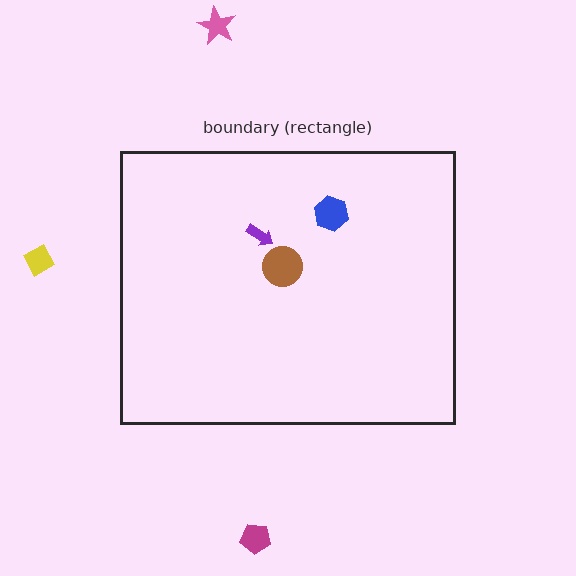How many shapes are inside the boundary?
3 inside, 3 outside.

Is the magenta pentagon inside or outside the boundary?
Outside.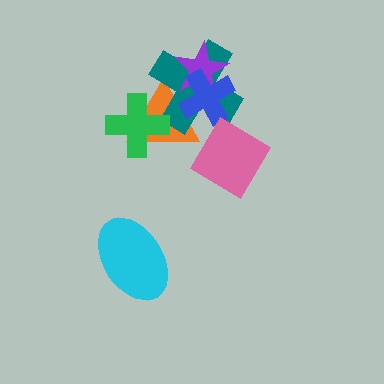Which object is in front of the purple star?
The blue cross is in front of the purple star.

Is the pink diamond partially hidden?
No, no other shape covers it.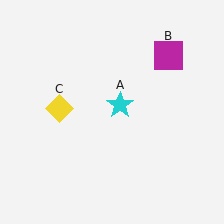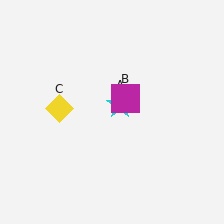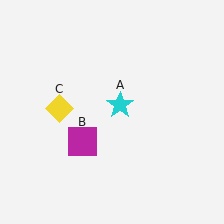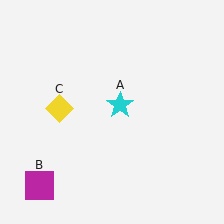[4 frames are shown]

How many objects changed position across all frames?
1 object changed position: magenta square (object B).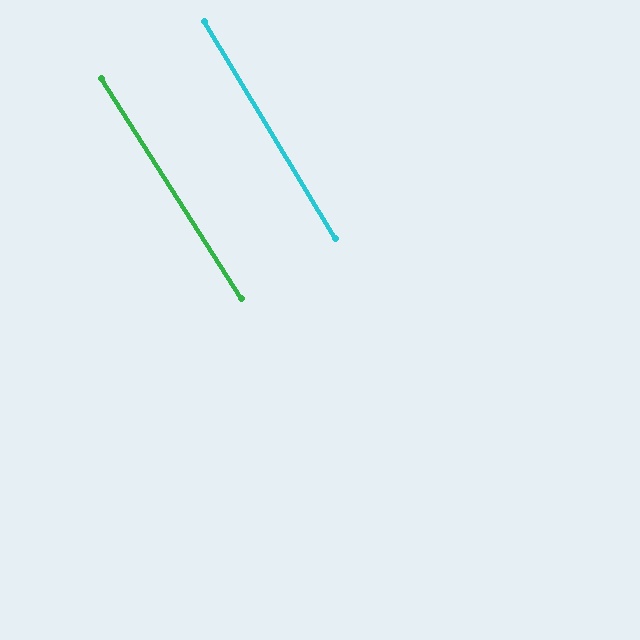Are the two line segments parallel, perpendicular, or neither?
Parallel — their directions differ by only 1.4°.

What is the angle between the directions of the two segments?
Approximately 1 degree.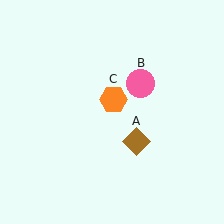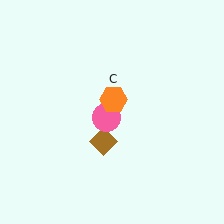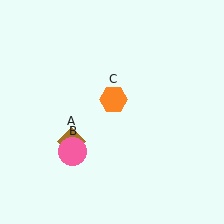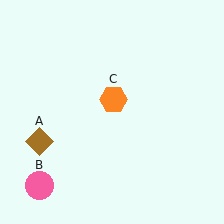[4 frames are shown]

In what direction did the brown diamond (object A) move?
The brown diamond (object A) moved left.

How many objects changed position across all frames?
2 objects changed position: brown diamond (object A), pink circle (object B).